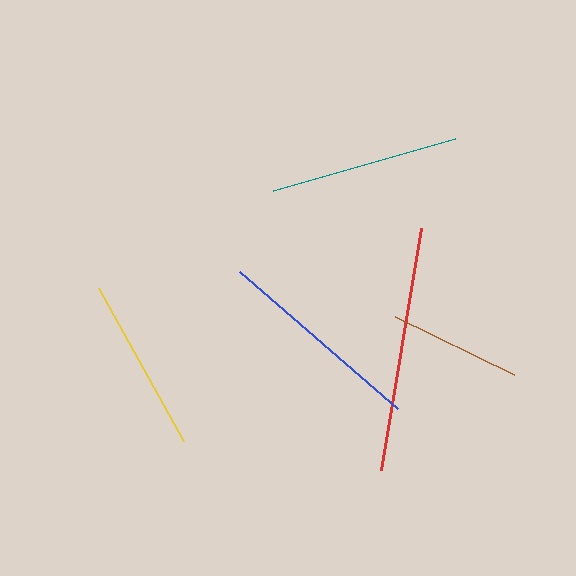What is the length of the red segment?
The red segment is approximately 246 pixels long.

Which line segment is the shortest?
The brown line is the shortest at approximately 133 pixels.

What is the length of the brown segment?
The brown segment is approximately 133 pixels long.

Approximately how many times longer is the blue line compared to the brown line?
The blue line is approximately 1.6 times the length of the brown line.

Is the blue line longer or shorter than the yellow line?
The blue line is longer than the yellow line.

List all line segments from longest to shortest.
From longest to shortest: red, blue, teal, yellow, brown.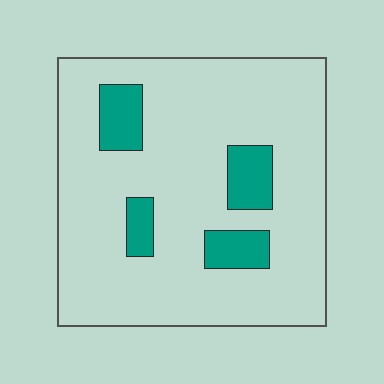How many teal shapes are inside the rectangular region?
4.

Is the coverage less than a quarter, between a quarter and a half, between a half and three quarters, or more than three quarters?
Less than a quarter.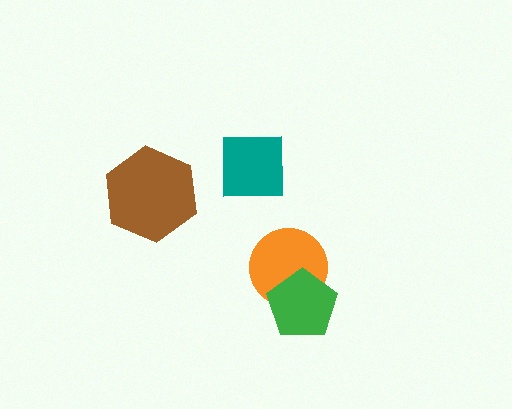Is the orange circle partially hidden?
Yes, it is partially covered by another shape.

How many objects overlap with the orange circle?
1 object overlaps with the orange circle.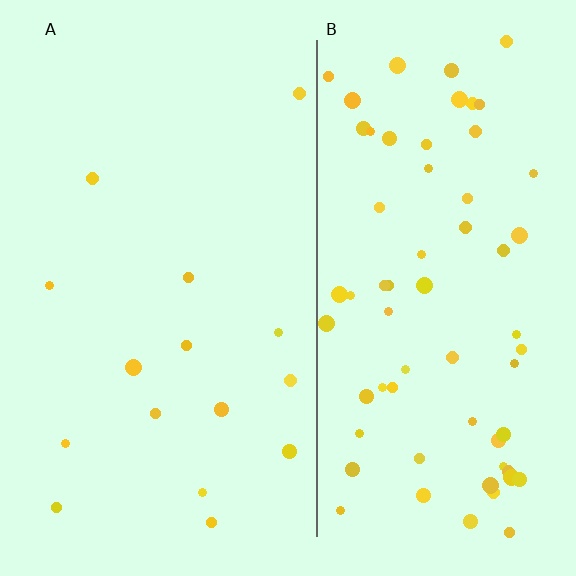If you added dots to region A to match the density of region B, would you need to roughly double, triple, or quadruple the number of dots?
Approximately quadruple.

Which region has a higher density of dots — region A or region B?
B (the right).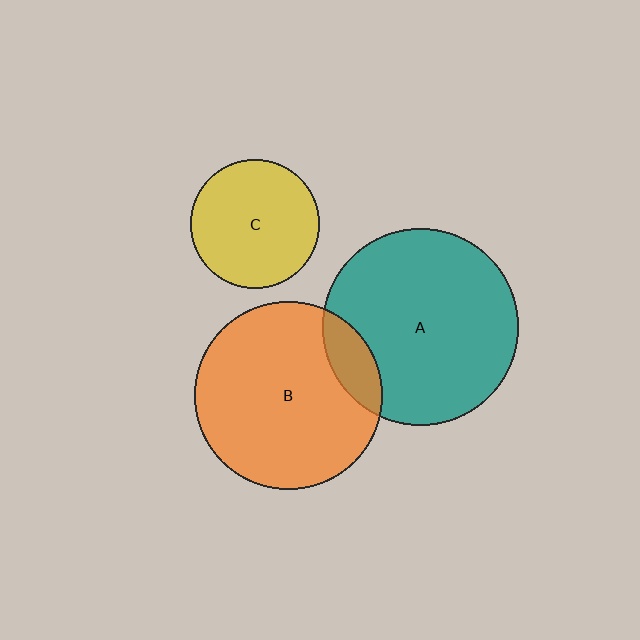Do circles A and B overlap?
Yes.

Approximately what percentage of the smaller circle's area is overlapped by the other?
Approximately 15%.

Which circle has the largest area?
Circle A (teal).